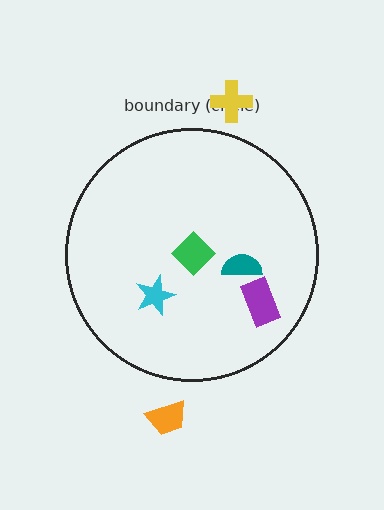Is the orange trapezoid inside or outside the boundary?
Outside.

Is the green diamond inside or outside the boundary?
Inside.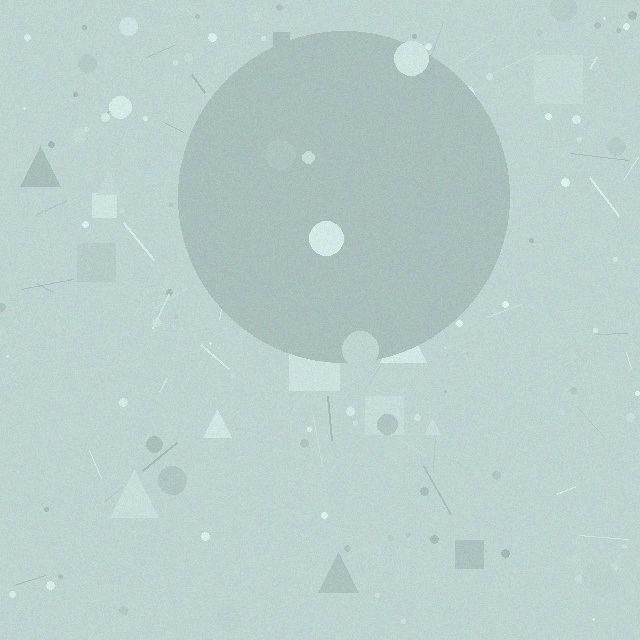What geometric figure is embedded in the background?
A circle is embedded in the background.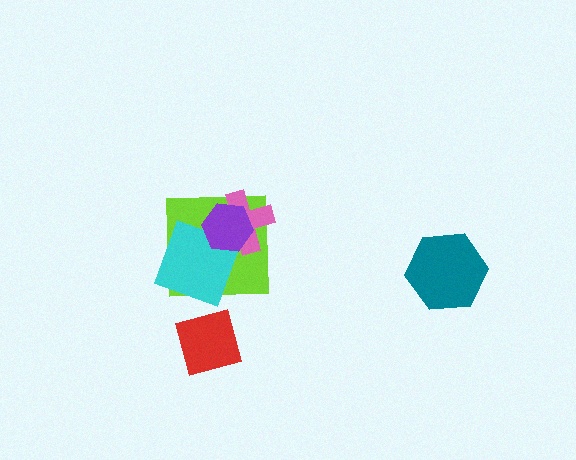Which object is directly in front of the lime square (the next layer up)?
The pink cross is directly in front of the lime square.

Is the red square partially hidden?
No, no other shape covers it.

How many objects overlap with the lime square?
3 objects overlap with the lime square.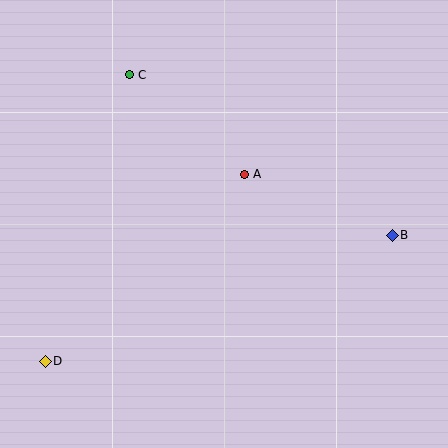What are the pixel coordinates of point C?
Point C is at (130, 75).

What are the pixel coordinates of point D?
Point D is at (45, 361).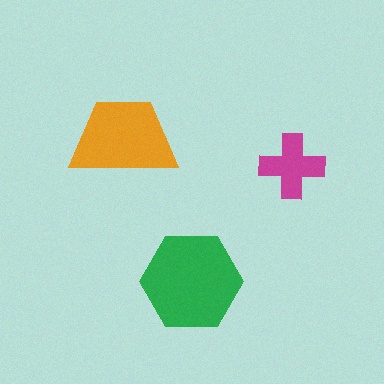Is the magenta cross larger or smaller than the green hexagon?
Smaller.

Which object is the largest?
The green hexagon.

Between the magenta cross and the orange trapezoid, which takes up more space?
The orange trapezoid.